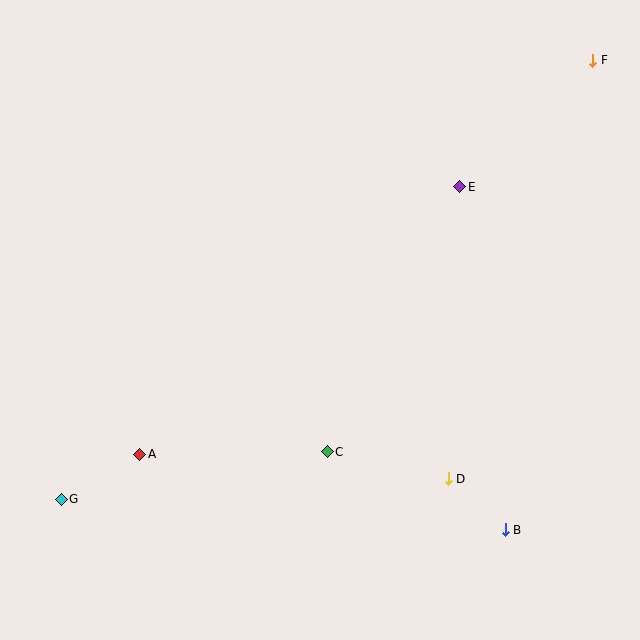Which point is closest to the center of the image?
Point C at (327, 452) is closest to the center.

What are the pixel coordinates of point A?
Point A is at (140, 454).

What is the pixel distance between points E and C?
The distance between E and C is 296 pixels.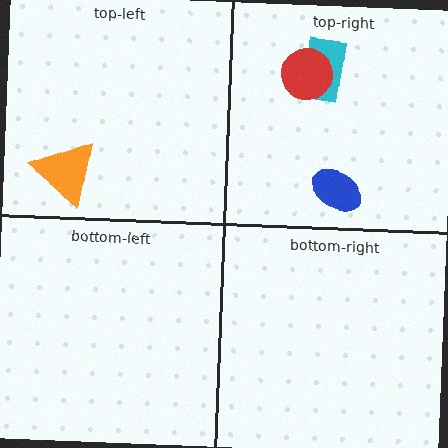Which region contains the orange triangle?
The top-left region.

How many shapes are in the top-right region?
3.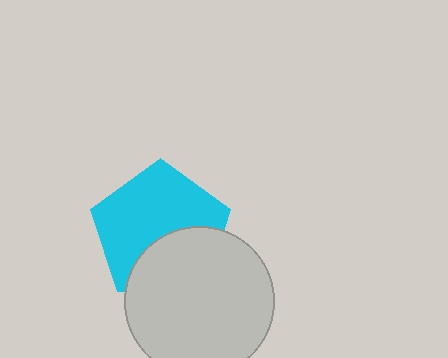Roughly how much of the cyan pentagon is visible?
About half of it is visible (roughly 64%).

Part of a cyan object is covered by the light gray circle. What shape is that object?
It is a pentagon.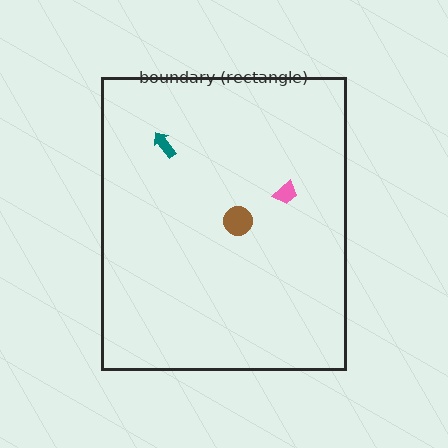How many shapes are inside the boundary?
3 inside, 0 outside.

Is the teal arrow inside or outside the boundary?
Inside.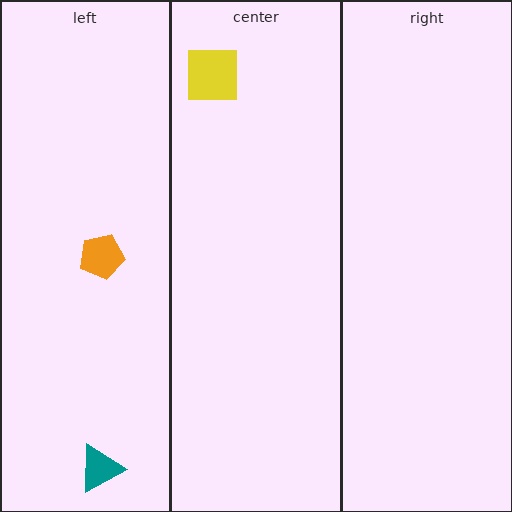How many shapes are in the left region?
2.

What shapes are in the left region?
The teal triangle, the orange pentagon.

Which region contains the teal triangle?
The left region.